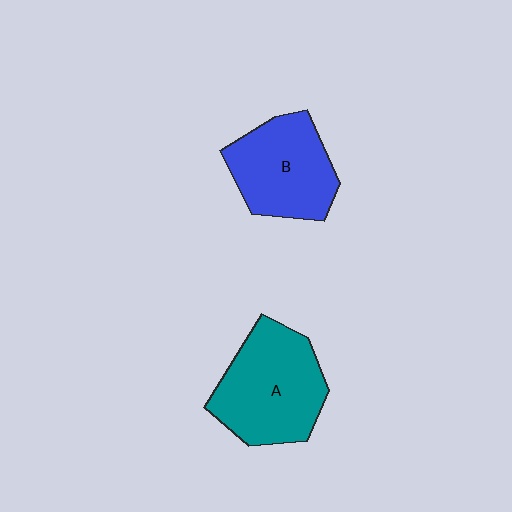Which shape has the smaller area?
Shape B (blue).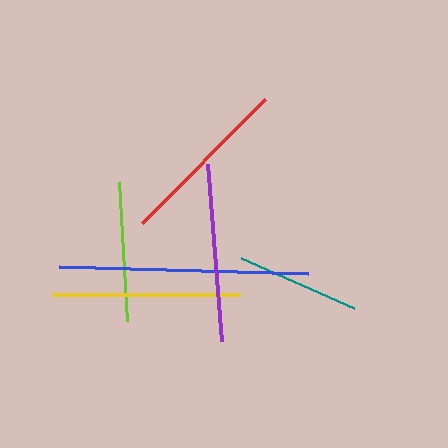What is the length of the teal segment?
The teal segment is approximately 124 pixels long.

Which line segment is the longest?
The blue line is the longest at approximately 248 pixels.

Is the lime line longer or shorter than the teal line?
The lime line is longer than the teal line.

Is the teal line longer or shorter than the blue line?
The blue line is longer than the teal line.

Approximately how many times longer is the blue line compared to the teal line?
The blue line is approximately 2.0 times the length of the teal line.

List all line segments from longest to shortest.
From longest to shortest: blue, yellow, purple, red, lime, teal.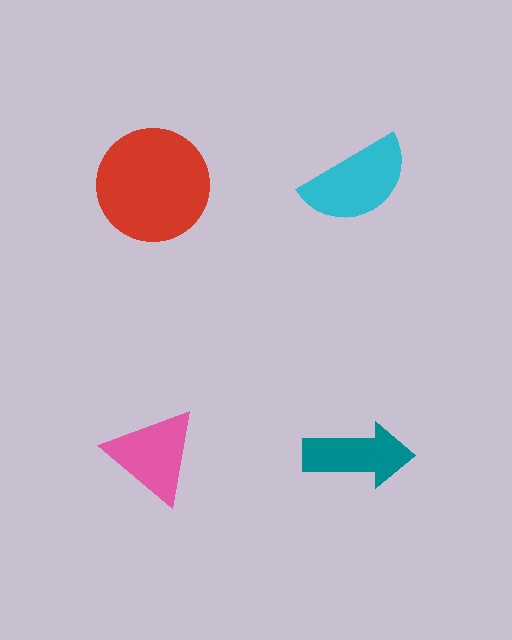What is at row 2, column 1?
A pink triangle.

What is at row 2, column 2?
A teal arrow.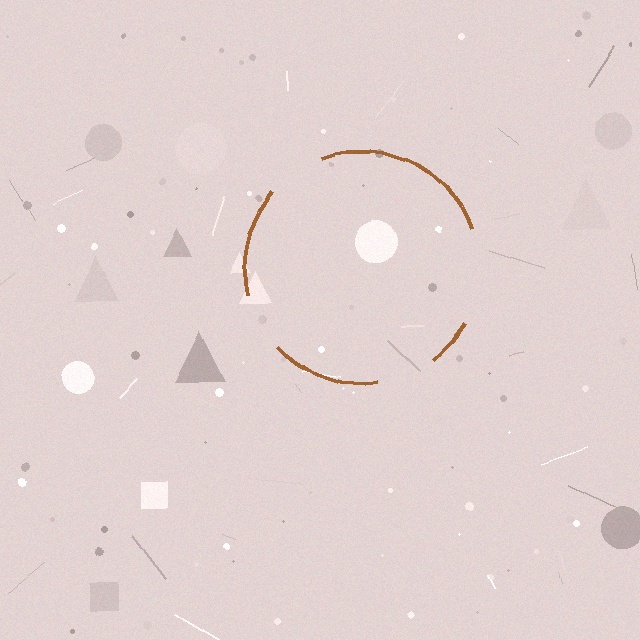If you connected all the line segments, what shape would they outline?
They would outline a circle.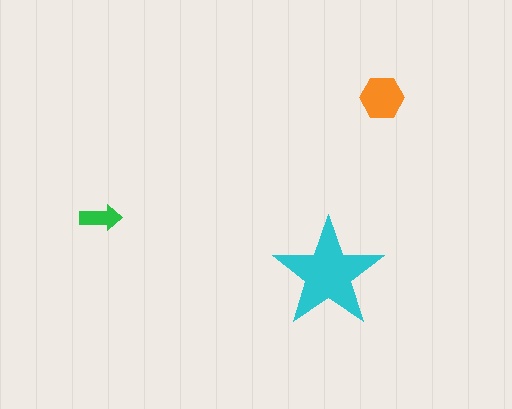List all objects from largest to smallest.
The cyan star, the orange hexagon, the green arrow.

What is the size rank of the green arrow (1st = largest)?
3rd.